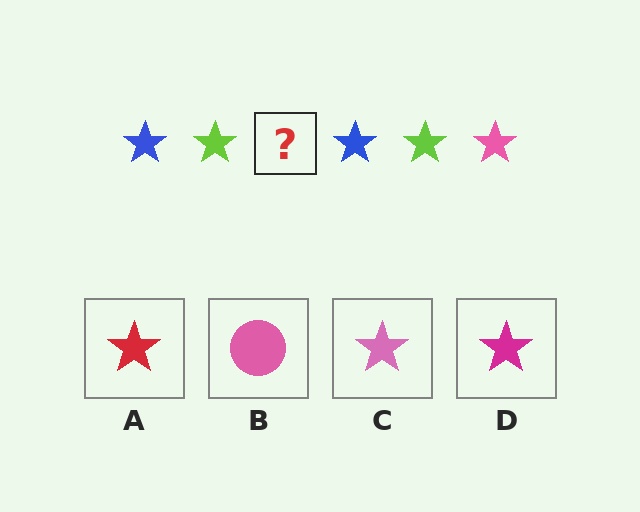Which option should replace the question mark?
Option C.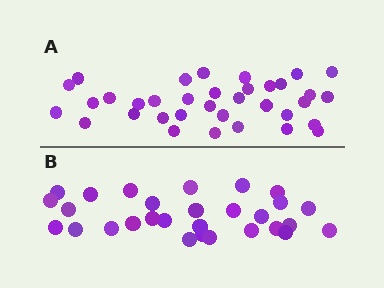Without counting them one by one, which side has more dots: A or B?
Region A (the top region) has more dots.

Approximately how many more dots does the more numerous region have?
Region A has about 6 more dots than region B.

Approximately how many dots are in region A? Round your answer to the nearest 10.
About 40 dots. (The exact count is 35, which rounds to 40.)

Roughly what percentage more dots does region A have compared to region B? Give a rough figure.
About 20% more.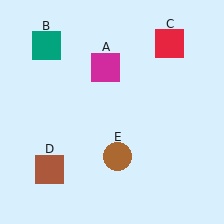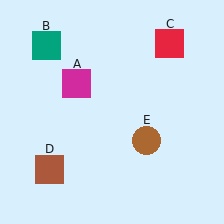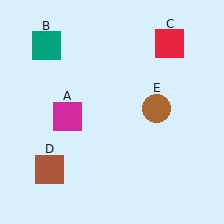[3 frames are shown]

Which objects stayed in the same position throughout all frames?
Teal square (object B) and red square (object C) and brown square (object D) remained stationary.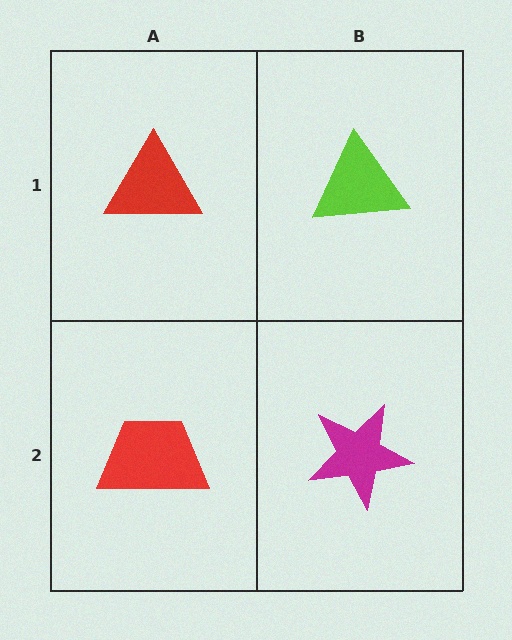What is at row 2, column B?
A magenta star.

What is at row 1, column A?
A red triangle.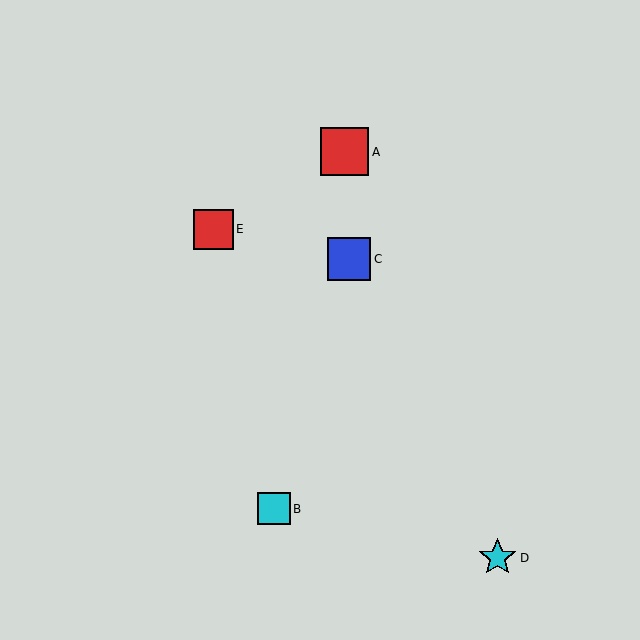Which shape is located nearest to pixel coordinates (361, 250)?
The blue square (labeled C) at (349, 259) is nearest to that location.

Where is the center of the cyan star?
The center of the cyan star is at (498, 558).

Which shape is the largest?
The red square (labeled A) is the largest.